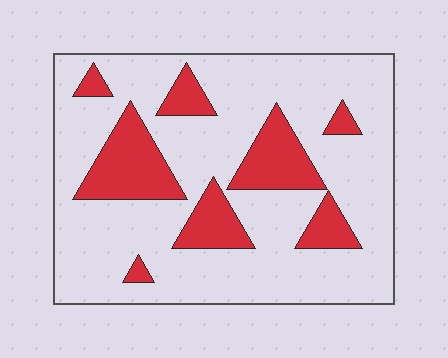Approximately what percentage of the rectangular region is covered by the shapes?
Approximately 20%.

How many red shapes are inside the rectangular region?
8.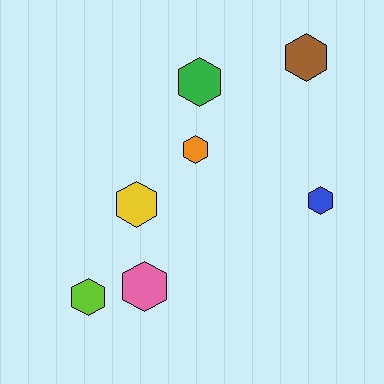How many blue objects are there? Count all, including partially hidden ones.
There is 1 blue object.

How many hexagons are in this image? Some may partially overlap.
There are 7 hexagons.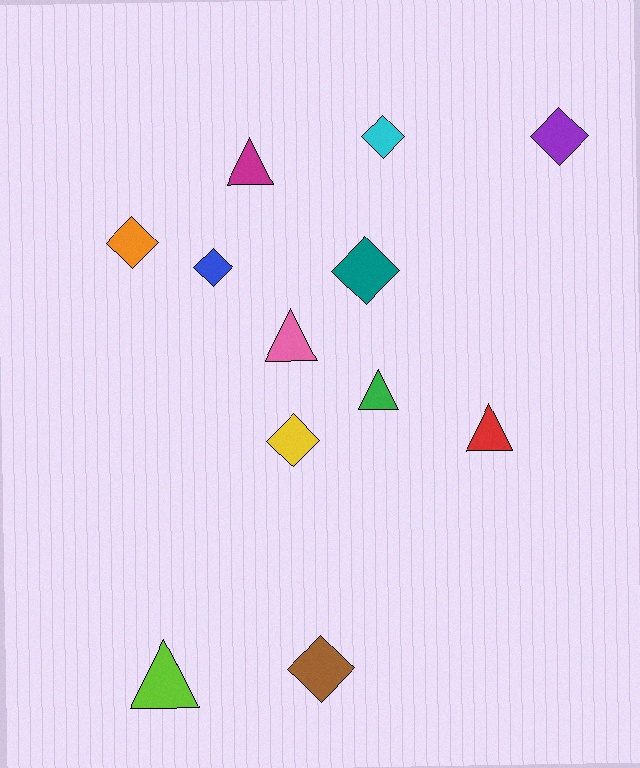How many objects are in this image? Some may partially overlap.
There are 12 objects.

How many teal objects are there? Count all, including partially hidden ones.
There is 1 teal object.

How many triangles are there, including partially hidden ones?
There are 5 triangles.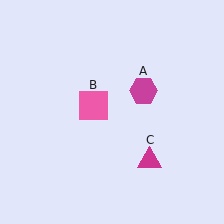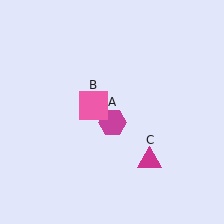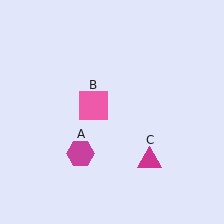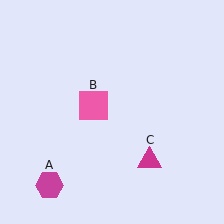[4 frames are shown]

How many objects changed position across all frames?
1 object changed position: magenta hexagon (object A).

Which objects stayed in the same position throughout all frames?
Pink square (object B) and magenta triangle (object C) remained stationary.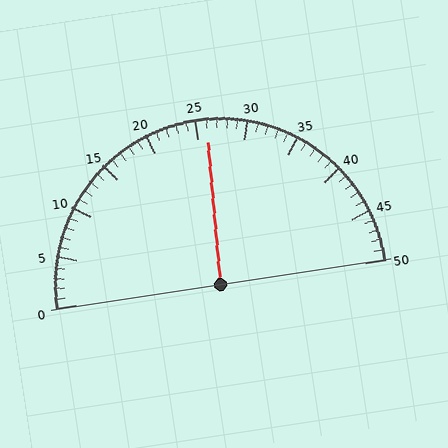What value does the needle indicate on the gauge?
The needle indicates approximately 26.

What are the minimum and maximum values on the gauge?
The gauge ranges from 0 to 50.